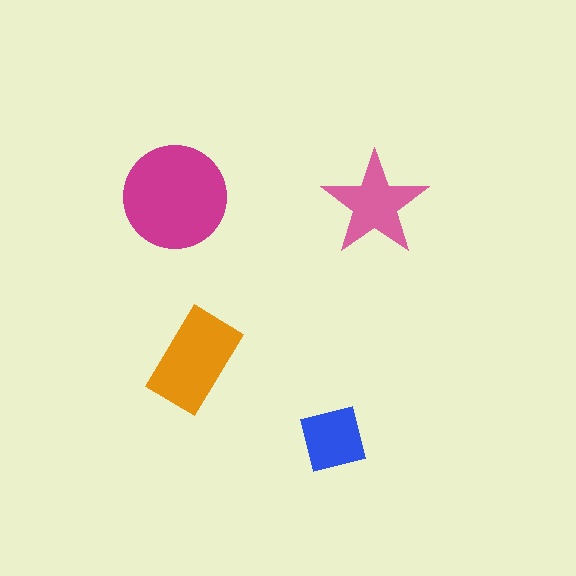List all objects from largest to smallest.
The magenta circle, the orange rectangle, the pink star, the blue square.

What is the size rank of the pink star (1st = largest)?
3rd.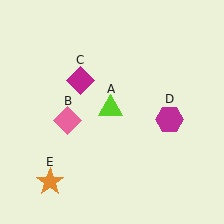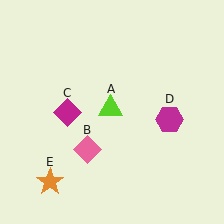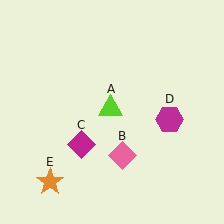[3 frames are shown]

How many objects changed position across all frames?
2 objects changed position: pink diamond (object B), magenta diamond (object C).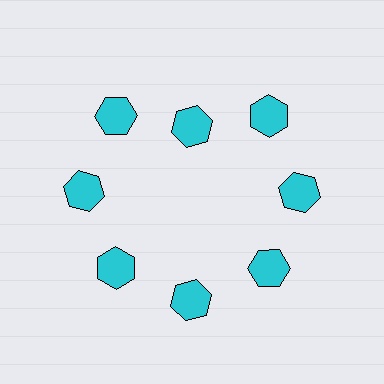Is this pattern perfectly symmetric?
No. The 8 cyan hexagons are arranged in a ring, but one element near the 12 o'clock position is pulled inward toward the center, breaking the 8-fold rotational symmetry.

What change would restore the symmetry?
The symmetry would be restored by moving it outward, back onto the ring so that all 8 hexagons sit at equal angles and equal distance from the center.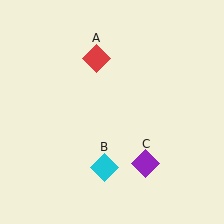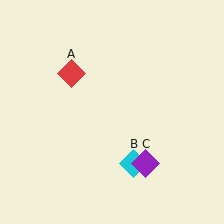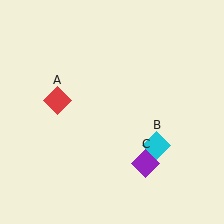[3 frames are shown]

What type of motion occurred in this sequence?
The red diamond (object A), cyan diamond (object B) rotated counterclockwise around the center of the scene.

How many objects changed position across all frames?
2 objects changed position: red diamond (object A), cyan diamond (object B).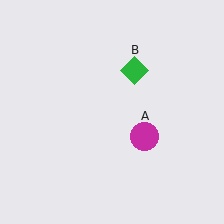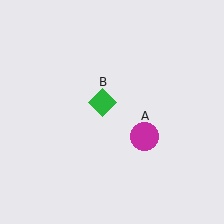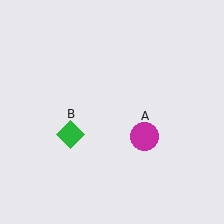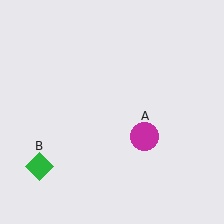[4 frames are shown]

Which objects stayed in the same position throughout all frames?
Magenta circle (object A) remained stationary.